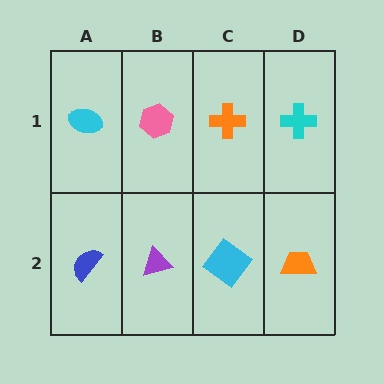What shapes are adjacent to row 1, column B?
A purple triangle (row 2, column B), a cyan ellipse (row 1, column A), an orange cross (row 1, column C).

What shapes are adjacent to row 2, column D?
A cyan cross (row 1, column D), a cyan diamond (row 2, column C).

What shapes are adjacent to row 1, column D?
An orange trapezoid (row 2, column D), an orange cross (row 1, column C).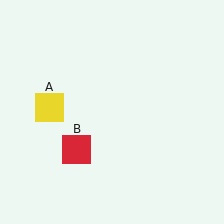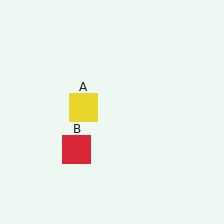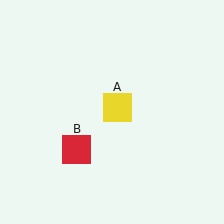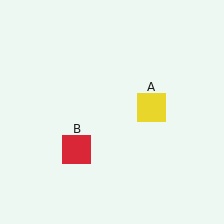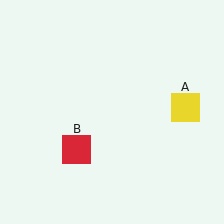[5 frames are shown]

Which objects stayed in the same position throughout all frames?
Red square (object B) remained stationary.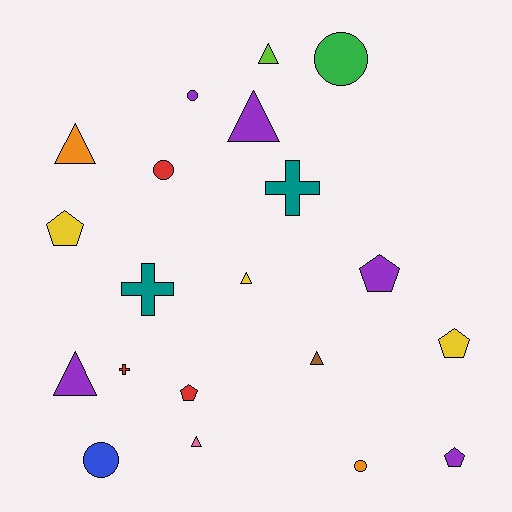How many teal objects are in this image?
There are 2 teal objects.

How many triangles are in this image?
There are 7 triangles.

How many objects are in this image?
There are 20 objects.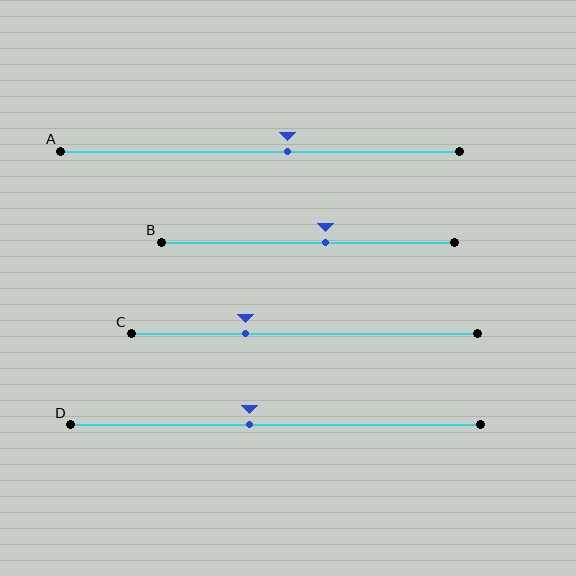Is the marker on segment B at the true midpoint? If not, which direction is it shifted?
No, the marker on segment B is shifted to the right by about 6% of the segment length.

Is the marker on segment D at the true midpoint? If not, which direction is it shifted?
No, the marker on segment D is shifted to the left by about 6% of the segment length.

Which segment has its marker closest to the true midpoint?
Segment B has its marker closest to the true midpoint.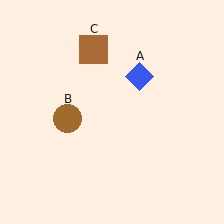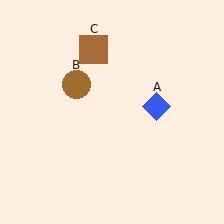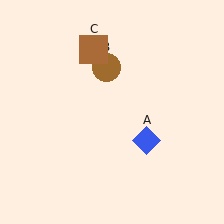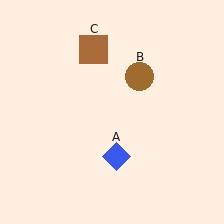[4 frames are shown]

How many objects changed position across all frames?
2 objects changed position: blue diamond (object A), brown circle (object B).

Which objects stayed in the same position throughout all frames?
Brown square (object C) remained stationary.